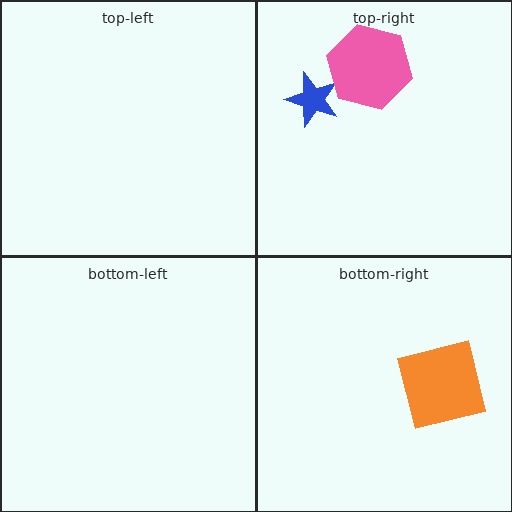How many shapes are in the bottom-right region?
1.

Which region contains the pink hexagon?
The top-right region.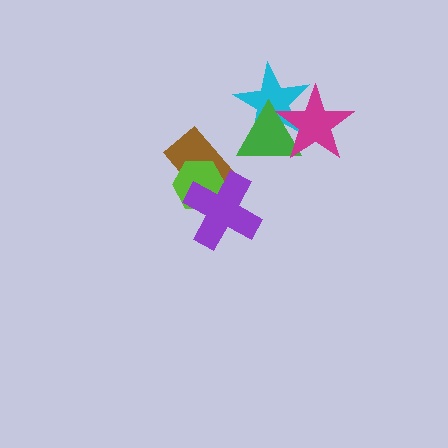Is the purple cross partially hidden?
No, no other shape covers it.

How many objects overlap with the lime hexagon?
2 objects overlap with the lime hexagon.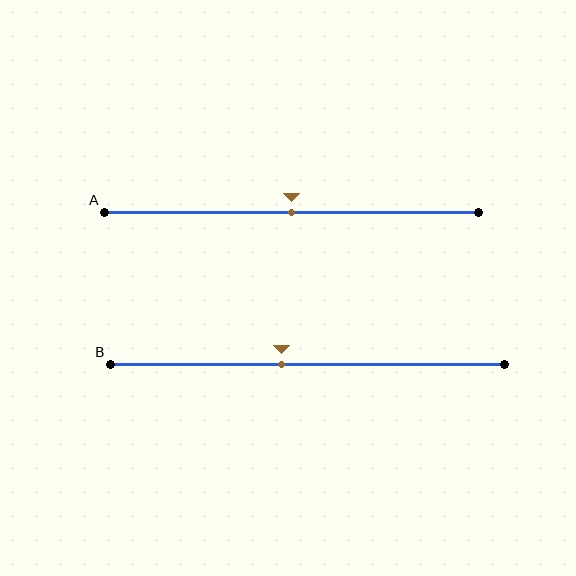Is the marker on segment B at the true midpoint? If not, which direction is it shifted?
No, the marker on segment B is shifted to the left by about 7% of the segment length.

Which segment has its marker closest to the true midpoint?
Segment A has its marker closest to the true midpoint.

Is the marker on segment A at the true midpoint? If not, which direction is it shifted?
Yes, the marker on segment A is at the true midpoint.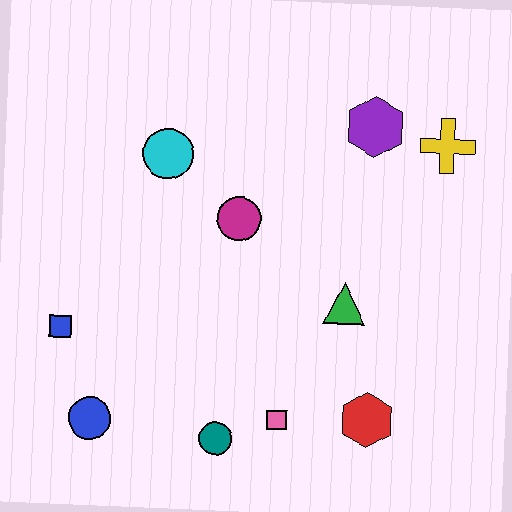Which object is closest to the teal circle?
The pink square is closest to the teal circle.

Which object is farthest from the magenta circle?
The blue circle is farthest from the magenta circle.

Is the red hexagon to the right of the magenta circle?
Yes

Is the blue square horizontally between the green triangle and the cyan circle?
No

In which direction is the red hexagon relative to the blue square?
The red hexagon is to the right of the blue square.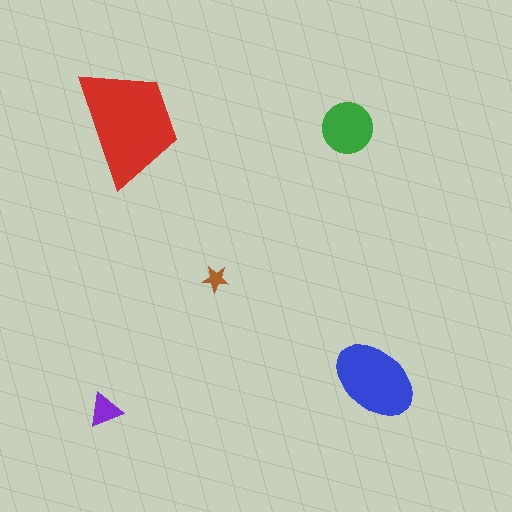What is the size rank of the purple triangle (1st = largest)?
4th.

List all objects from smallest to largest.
The brown star, the purple triangle, the green circle, the blue ellipse, the red trapezoid.